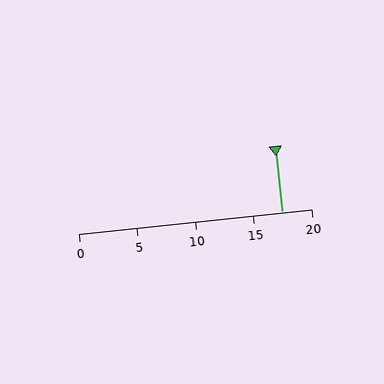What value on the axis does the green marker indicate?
The marker indicates approximately 17.5.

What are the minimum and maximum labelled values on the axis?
The axis runs from 0 to 20.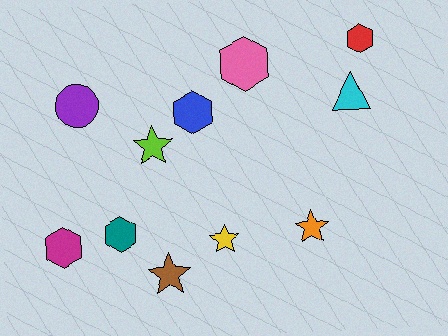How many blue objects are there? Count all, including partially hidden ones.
There is 1 blue object.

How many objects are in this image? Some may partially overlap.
There are 11 objects.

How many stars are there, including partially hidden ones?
There are 4 stars.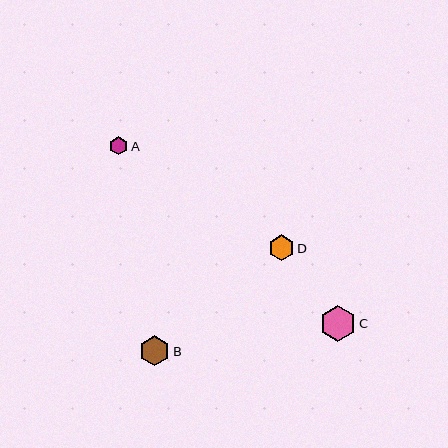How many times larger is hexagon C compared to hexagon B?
Hexagon C is approximately 1.2 times the size of hexagon B.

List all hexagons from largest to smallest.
From largest to smallest: C, B, D, A.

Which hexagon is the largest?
Hexagon C is the largest with a size of approximately 36 pixels.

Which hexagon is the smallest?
Hexagon A is the smallest with a size of approximately 18 pixels.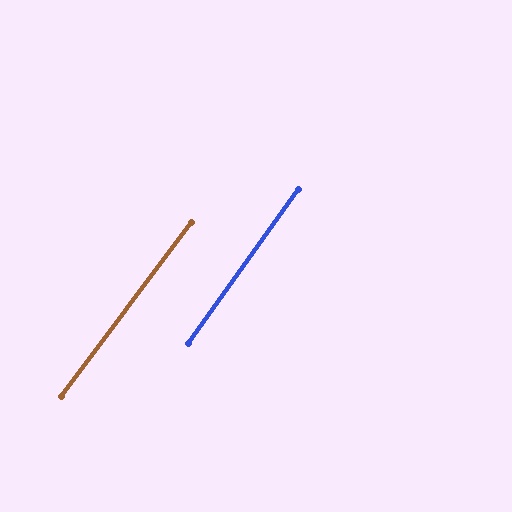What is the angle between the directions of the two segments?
Approximately 1 degree.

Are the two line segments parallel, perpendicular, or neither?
Parallel — their directions differ by only 1.5°.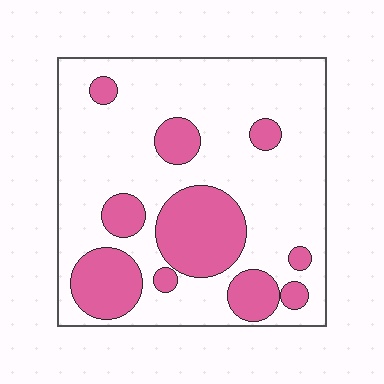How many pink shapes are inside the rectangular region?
10.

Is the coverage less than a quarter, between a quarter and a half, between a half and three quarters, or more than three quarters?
Between a quarter and a half.